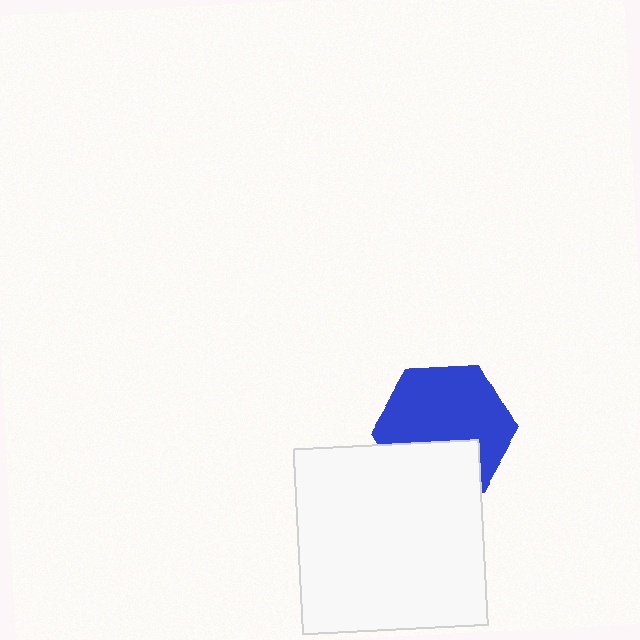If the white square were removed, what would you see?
You would see the complete blue hexagon.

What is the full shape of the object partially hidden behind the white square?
The partially hidden object is a blue hexagon.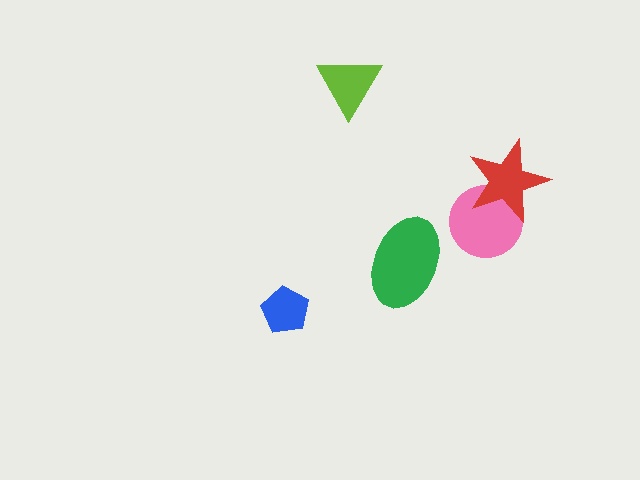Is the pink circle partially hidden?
Yes, it is partially covered by another shape.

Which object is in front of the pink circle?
The red star is in front of the pink circle.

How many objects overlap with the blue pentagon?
0 objects overlap with the blue pentagon.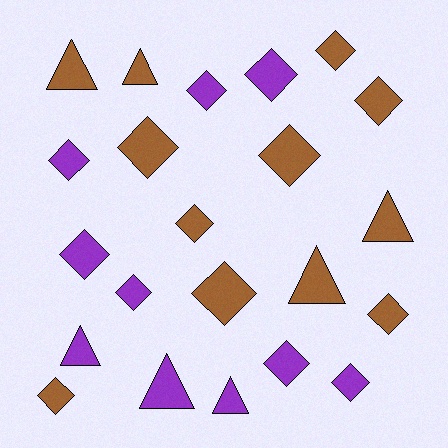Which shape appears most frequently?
Diamond, with 15 objects.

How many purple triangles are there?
There are 3 purple triangles.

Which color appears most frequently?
Brown, with 12 objects.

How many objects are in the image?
There are 22 objects.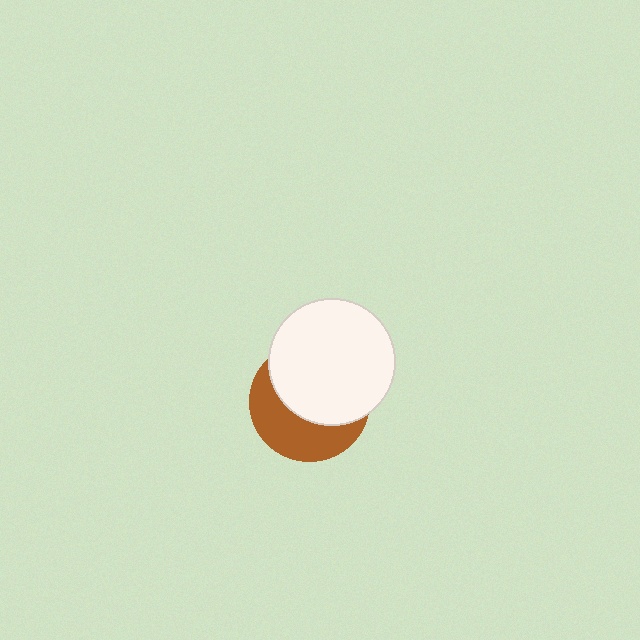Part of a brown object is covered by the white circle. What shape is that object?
It is a circle.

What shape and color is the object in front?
The object in front is a white circle.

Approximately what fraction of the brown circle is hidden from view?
Roughly 57% of the brown circle is hidden behind the white circle.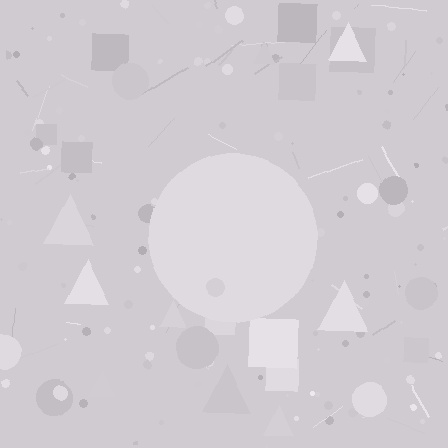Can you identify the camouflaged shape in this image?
The camouflaged shape is a circle.